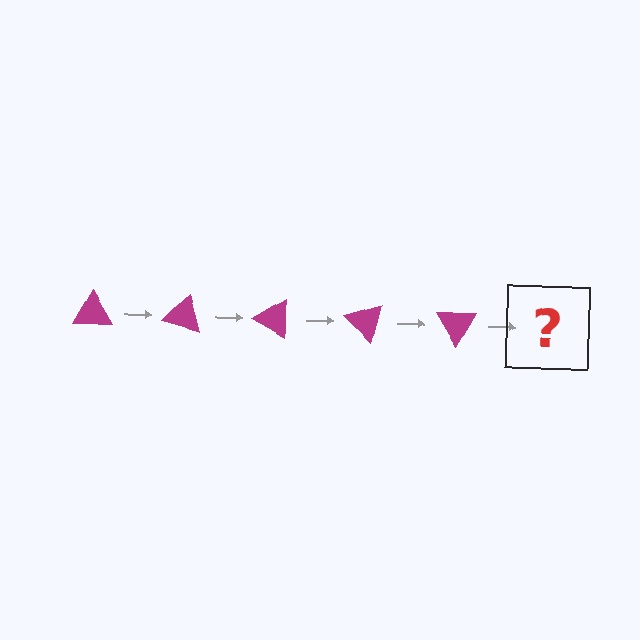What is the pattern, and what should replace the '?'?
The pattern is that the triangle rotates 15 degrees each step. The '?' should be a magenta triangle rotated 75 degrees.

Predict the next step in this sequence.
The next step is a magenta triangle rotated 75 degrees.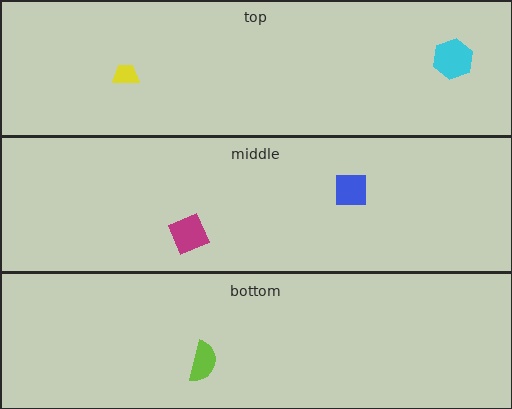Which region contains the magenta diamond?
The middle region.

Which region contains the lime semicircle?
The bottom region.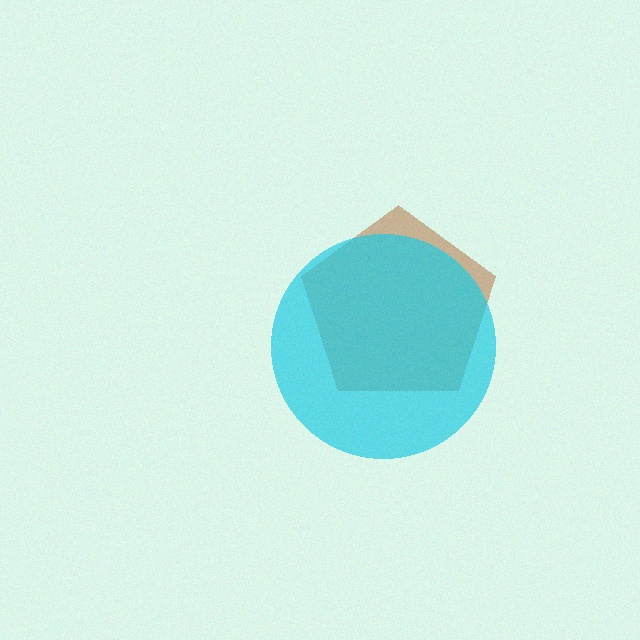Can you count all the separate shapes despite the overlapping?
Yes, there are 2 separate shapes.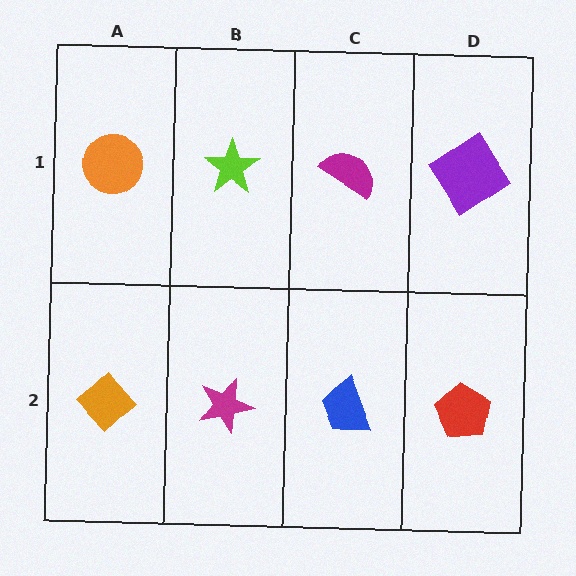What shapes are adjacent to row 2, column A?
An orange circle (row 1, column A), a magenta star (row 2, column B).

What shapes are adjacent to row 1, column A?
An orange diamond (row 2, column A), a lime star (row 1, column B).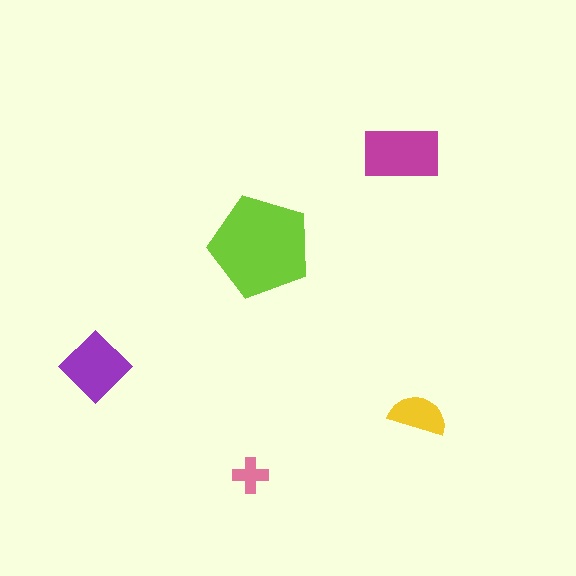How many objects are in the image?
There are 5 objects in the image.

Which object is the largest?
The lime pentagon.